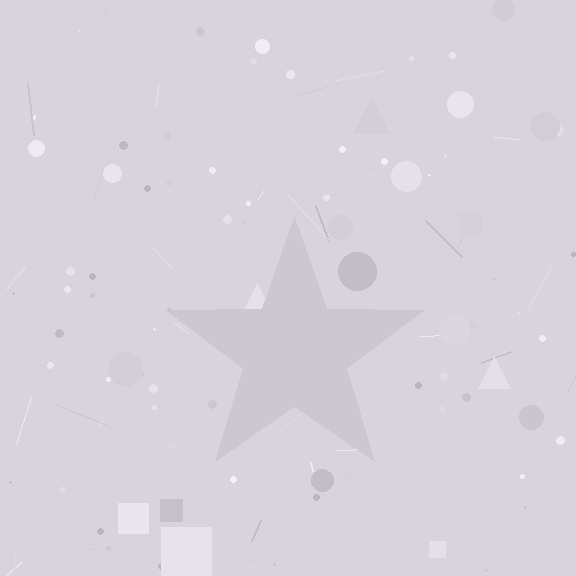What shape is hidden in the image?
A star is hidden in the image.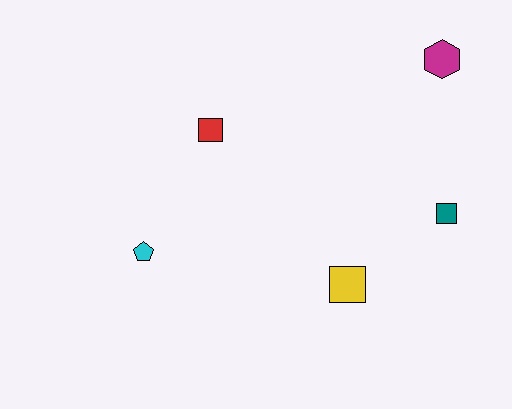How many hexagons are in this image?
There is 1 hexagon.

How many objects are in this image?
There are 5 objects.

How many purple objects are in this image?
There are no purple objects.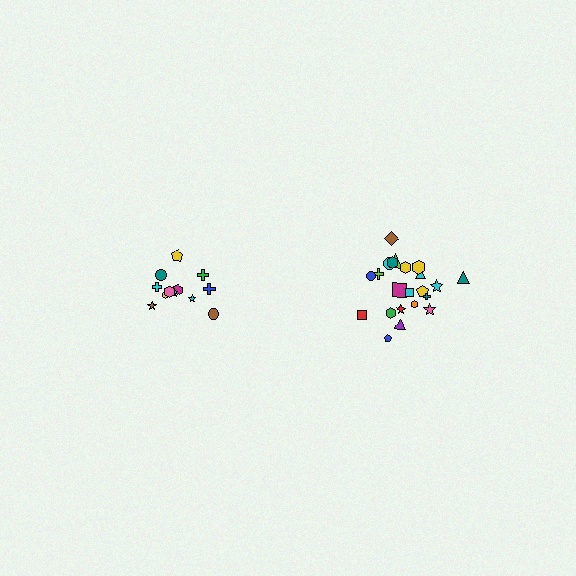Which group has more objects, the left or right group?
The right group.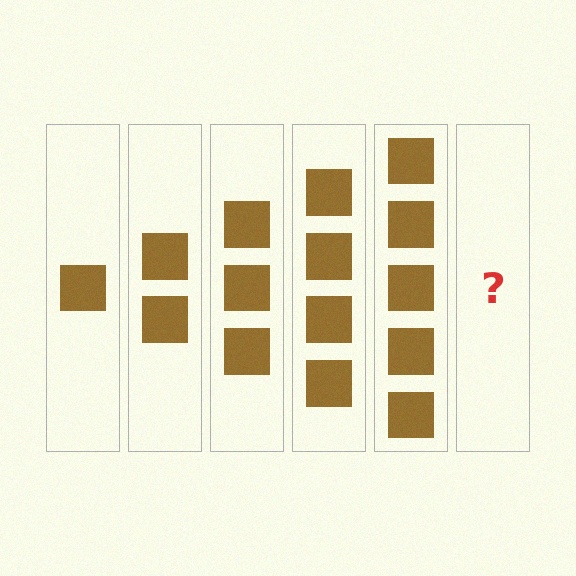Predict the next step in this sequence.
The next step is 6 squares.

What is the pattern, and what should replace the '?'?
The pattern is that each step adds one more square. The '?' should be 6 squares.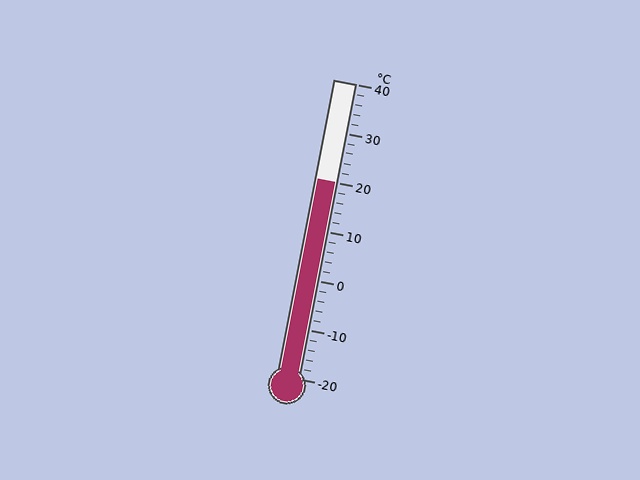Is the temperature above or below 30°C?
The temperature is below 30°C.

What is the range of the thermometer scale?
The thermometer scale ranges from -20°C to 40°C.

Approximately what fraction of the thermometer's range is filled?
The thermometer is filled to approximately 65% of its range.